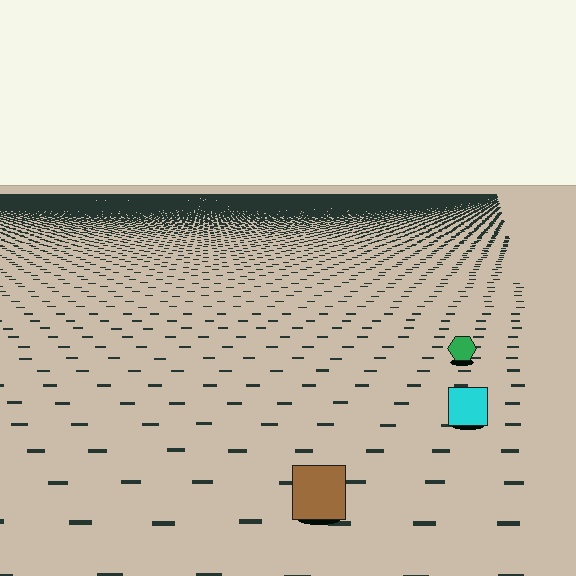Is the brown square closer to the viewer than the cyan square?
Yes. The brown square is closer — you can tell from the texture gradient: the ground texture is coarser near it.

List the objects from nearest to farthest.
From nearest to farthest: the brown square, the cyan square, the green hexagon.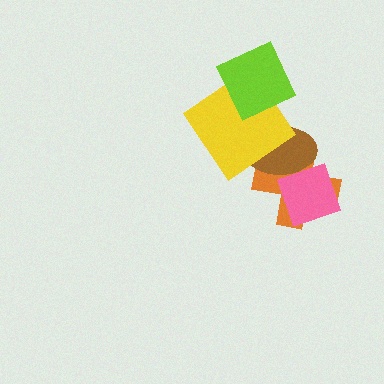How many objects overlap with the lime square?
1 object overlaps with the lime square.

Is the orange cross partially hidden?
Yes, it is partially covered by another shape.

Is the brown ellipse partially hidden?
Yes, it is partially covered by another shape.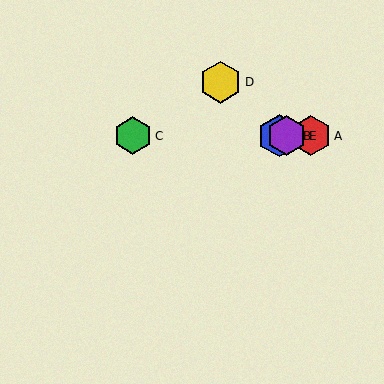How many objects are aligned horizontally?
4 objects (A, B, C, E) are aligned horizontally.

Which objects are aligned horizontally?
Objects A, B, C, E are aligned horizontally.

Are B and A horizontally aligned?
Yes, both are at y≈136.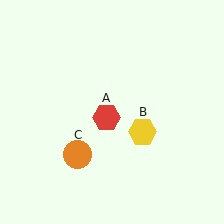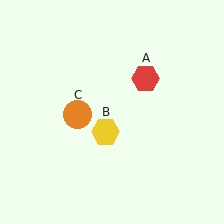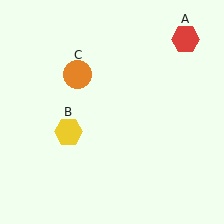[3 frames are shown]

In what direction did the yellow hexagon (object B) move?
The yellow hexagon (object B) moved left.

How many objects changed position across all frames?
3 objects changed position: red hexagon (object A), yellow hexagon (object B), orange circle (object C).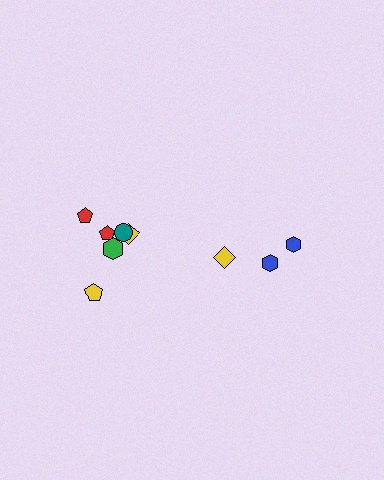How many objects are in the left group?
There are 6 objects.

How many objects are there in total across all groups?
There are 9 objects.